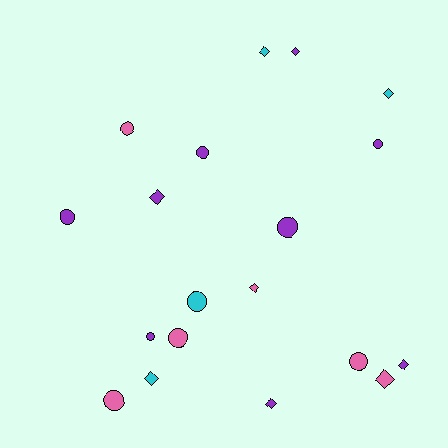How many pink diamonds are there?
There are 2 pink diamonds.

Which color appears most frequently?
Purple, with 9 objects.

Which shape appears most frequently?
Circle, with 10 objects.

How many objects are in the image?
There are 19 objects.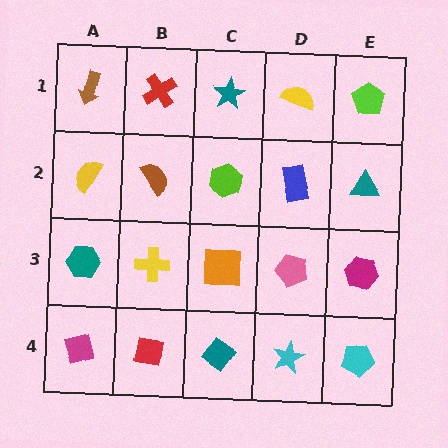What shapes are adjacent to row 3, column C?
A lime hexagon (row 2, column C), a teal diamond (row 4, column C), a yellow cross (row 3, column B), a pink pentagon (row 3, column D).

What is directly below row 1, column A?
A yellow semicircle.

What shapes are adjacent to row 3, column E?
A teal triangle (row 2, column E), a cyan pentagon (row 4, column E), a pink pentagon (row 3, column D).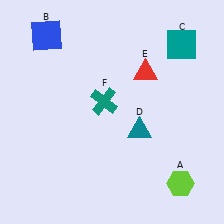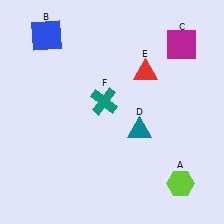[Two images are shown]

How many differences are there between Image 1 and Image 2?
There is 1 difference between the two images.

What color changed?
The square (C) changed from teal in Image 1 to magenta in Image 2.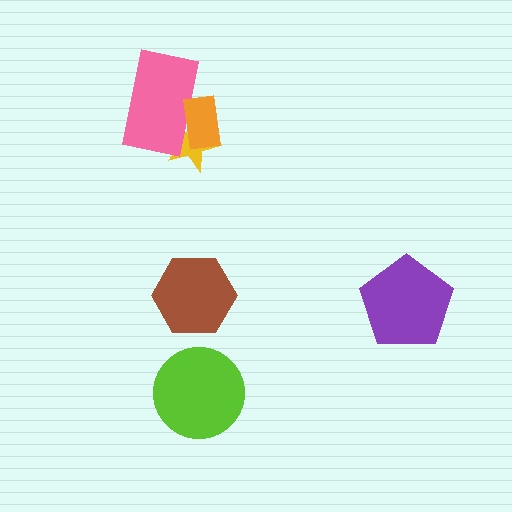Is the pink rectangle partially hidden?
Yes, it is partially covered by another shape.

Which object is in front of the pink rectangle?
The orange rectangle is in front of the pink rectangle.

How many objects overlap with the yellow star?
2 objects overlap with the yellow star.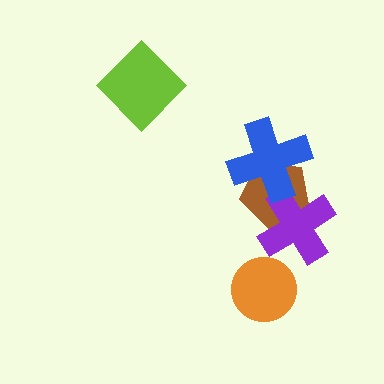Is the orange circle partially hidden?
No, no other shape covers it.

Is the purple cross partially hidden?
Yes, it is partially covered by another shape.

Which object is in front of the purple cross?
The blue cross is in front of the purple cross.